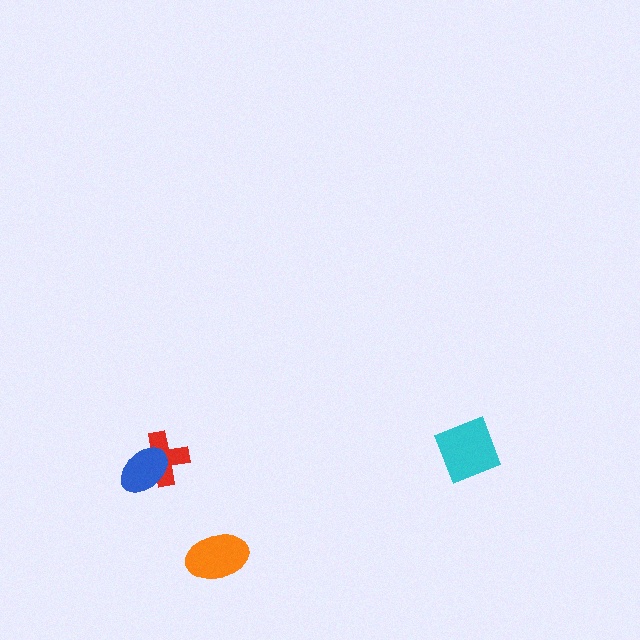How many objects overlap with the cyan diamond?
0 objects overlap with the cyan diamond.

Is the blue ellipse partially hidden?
No, no other shape covers it.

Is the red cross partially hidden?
Yes, it is partially covered by another shape.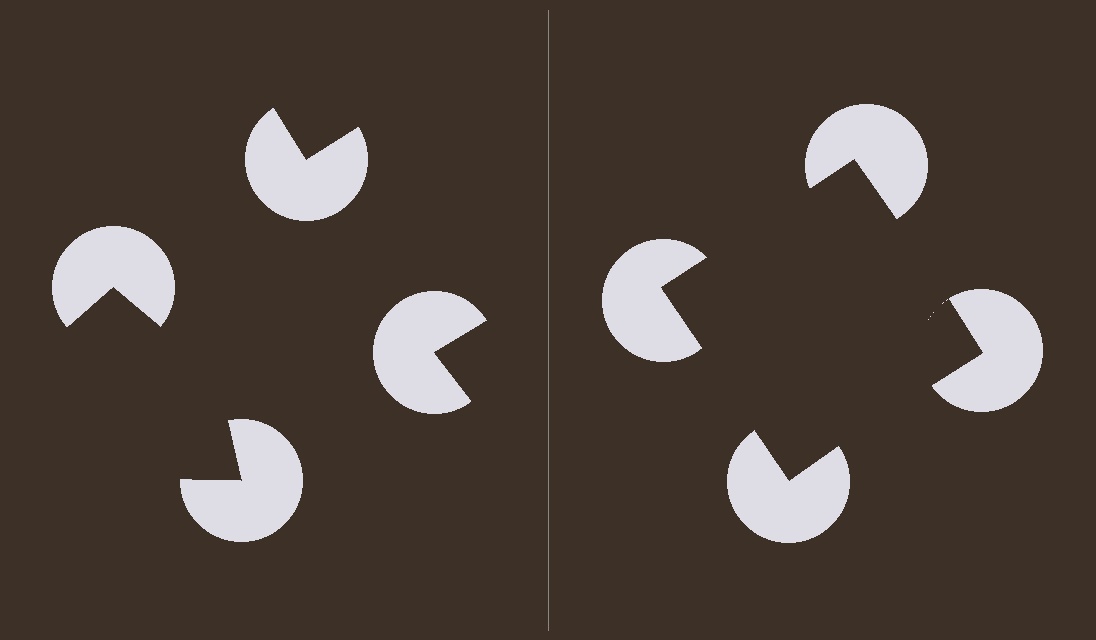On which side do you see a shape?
An illusory square appears on the right side. On the left side the wedge cuts are rotated, so no coherent shape forms.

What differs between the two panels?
The pac-man discs are positioned identically on both sides; only the wedge orientations differ. On the right they align to a square; on the left they are misaligned.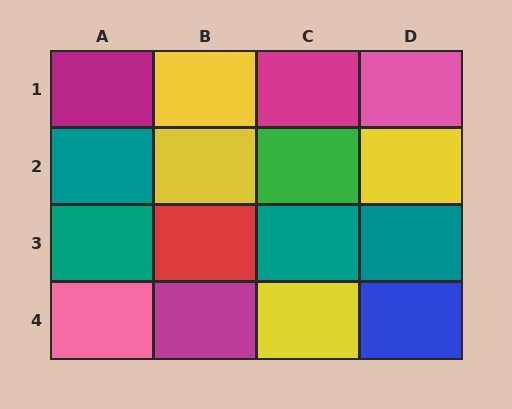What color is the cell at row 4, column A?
Pink.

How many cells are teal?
4 cells are teal.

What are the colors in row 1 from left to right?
Magenta, yellow, magenta, pink.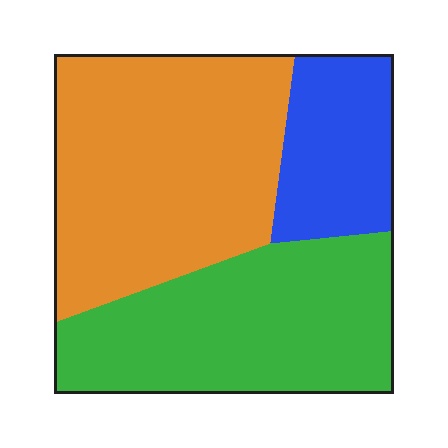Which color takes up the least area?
Blue, at roughly 20%.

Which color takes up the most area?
Orange, at roughly 45%.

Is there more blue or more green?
Green.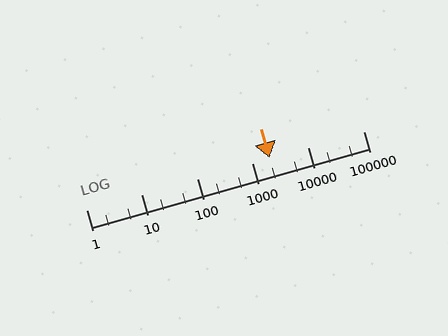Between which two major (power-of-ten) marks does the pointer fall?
The pointer is between 1000 and 10000.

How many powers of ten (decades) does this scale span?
The scale spans 5 decades, from 1 to 100000.